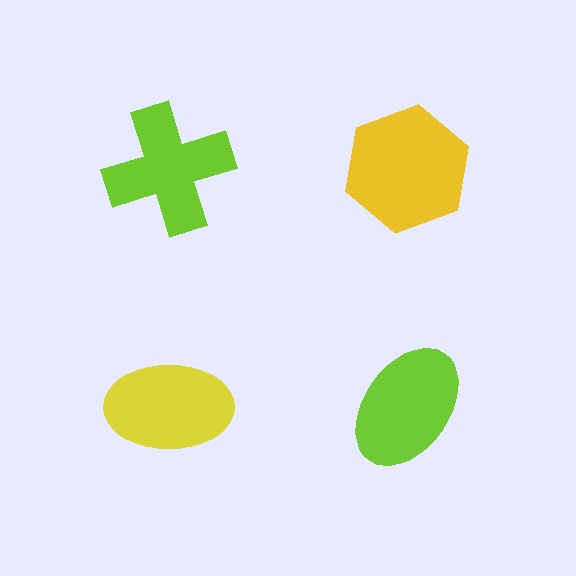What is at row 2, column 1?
A yellow ellipse.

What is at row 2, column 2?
A lime ellipse.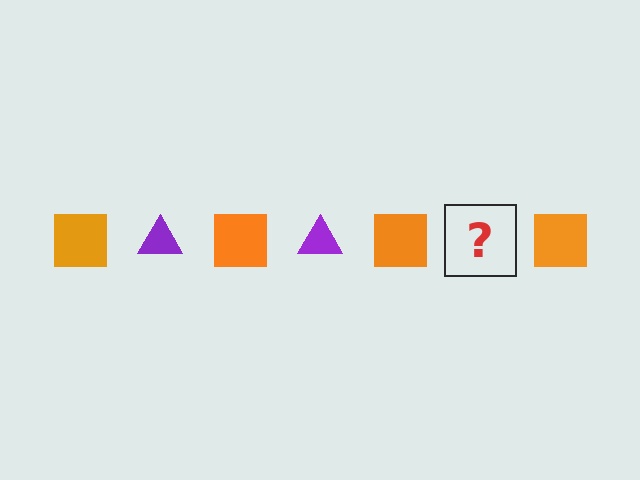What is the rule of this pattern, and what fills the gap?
The rule is that the pattern alternates between orange square and purple triangle. The gap should be filled with a purple triangle.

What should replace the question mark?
The question mark should be replaced with a purple triangle.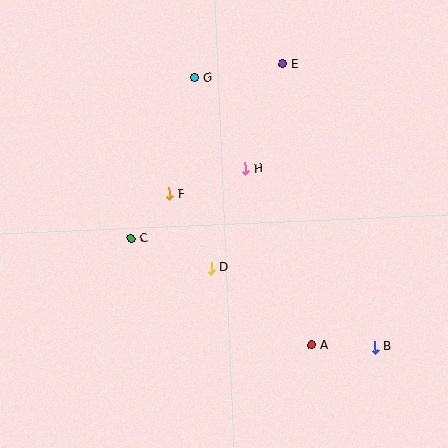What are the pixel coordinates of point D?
Point D is at (211, 268).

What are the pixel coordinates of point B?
Point B is at (375, 347).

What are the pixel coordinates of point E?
Point E is at (283, 64).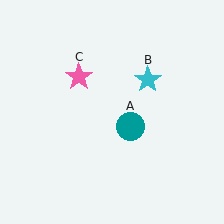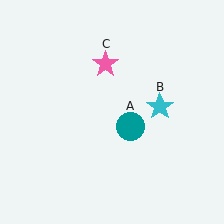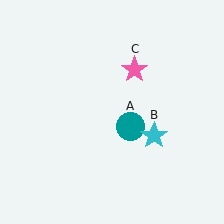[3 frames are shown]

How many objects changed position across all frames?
2 objects changed position: cyan star (object B), pink star (object C).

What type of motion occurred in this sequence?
The cyan star (object B), pink star (object C) rotated clockwise around the center of the scene.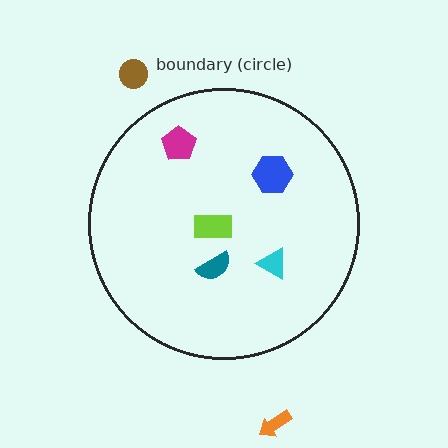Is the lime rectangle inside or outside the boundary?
Inside.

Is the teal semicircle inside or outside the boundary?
Inside.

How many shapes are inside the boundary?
5 inside, 2 outside.